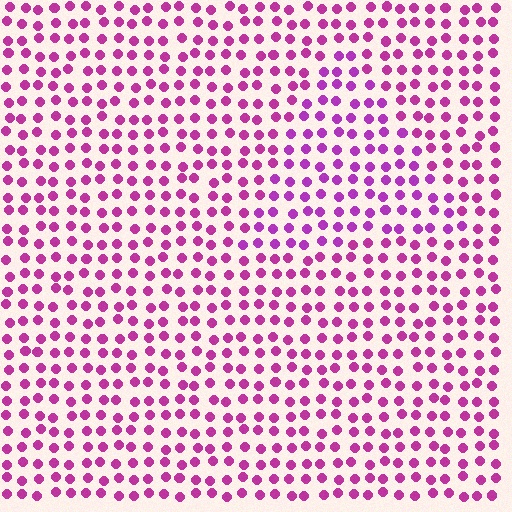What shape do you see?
I see a triangle.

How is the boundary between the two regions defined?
The boundary is defined purely by a slight shift in hue (about 19 degrees). Spacing, size, and orientation are identical on both sides.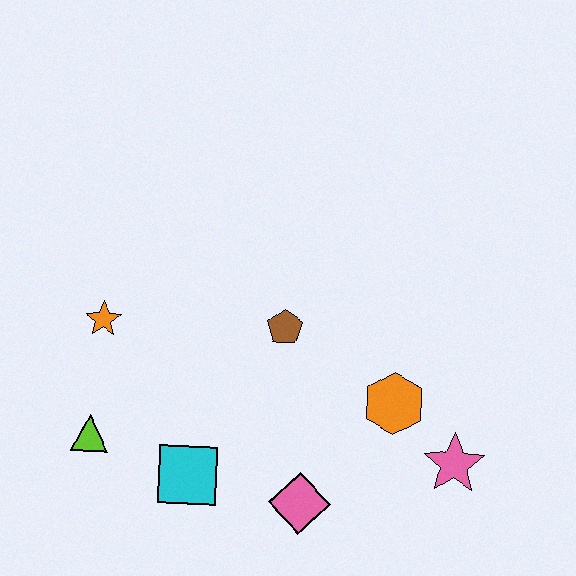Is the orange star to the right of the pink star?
No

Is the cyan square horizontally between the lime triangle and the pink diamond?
Yes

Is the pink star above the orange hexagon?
No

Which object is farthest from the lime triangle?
The pink star is farthest from the lime triangle.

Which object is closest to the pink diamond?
The cyan square is closest to the pink diamond.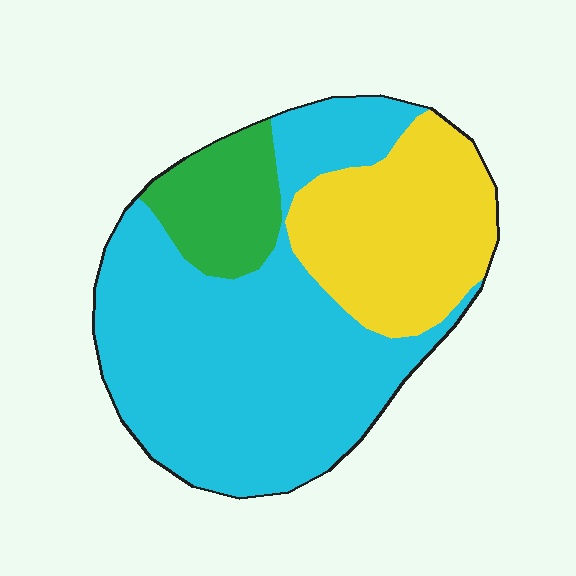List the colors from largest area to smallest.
From largest to smallest: cyan, yellow, green.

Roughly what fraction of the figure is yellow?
Yellow takes up about one quarter (1/4) of the figure.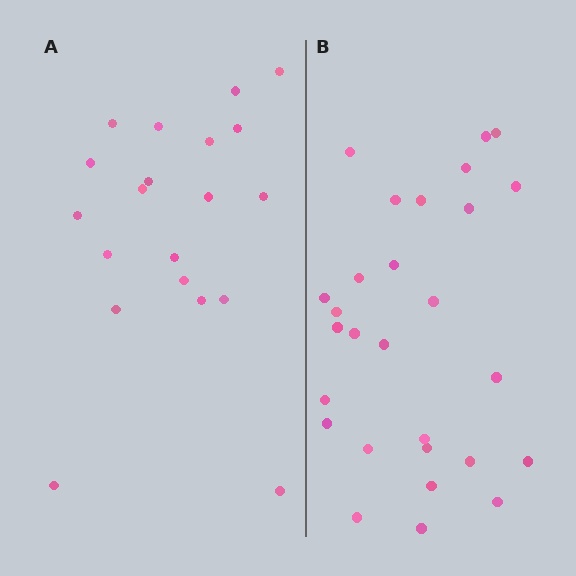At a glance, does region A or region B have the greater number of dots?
Region B (the right region) has more dots.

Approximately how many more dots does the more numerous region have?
Region B has roughly 8 or so more dots than region A.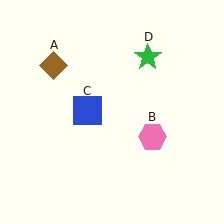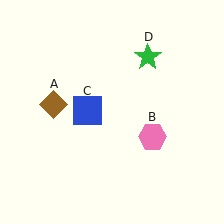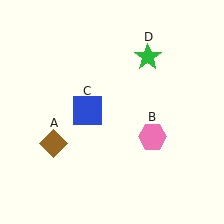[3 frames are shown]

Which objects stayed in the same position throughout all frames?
Pink hexagon (object B) and blue square (object C) and green star (object D) remained stationary.